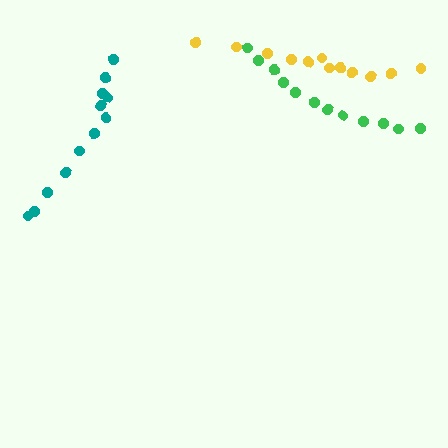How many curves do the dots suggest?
There are 3 distinct paths.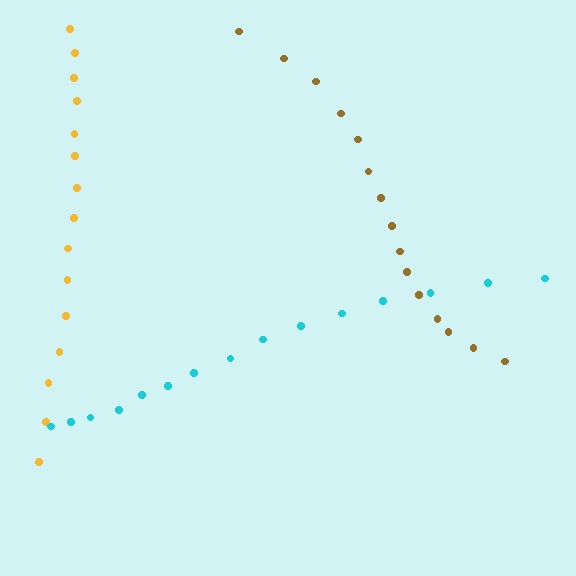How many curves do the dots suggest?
There are 3 distinct paths.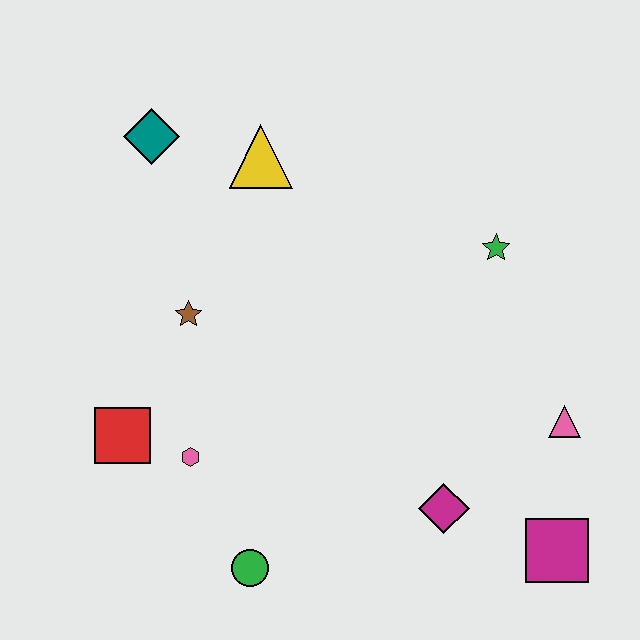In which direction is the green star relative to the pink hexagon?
The green star is to the right of the pink hexagon.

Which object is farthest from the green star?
The red square is farthest from the green star.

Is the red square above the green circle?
Yes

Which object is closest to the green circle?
The pink hexagon is closest to the green circle.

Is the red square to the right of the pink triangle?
No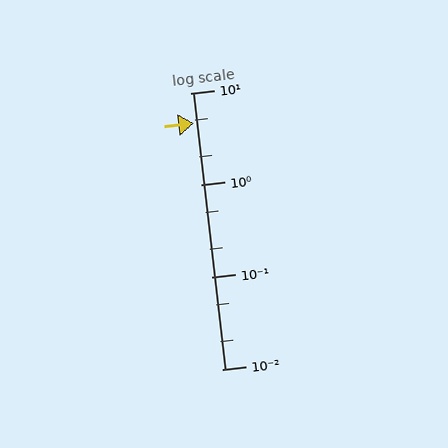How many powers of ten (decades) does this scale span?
The scale spans 3 decades, from 0.01 to 10.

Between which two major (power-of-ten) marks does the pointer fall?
The pointer is between 1 and 10.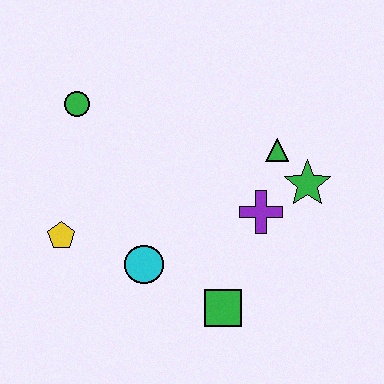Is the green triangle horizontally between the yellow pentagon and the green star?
Yes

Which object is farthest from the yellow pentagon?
The green star is farthest from the yellow pentagon.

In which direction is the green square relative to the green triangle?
The green square is below the green triangle.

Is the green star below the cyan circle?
No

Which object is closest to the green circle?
The yellow pentagon is closest to the green circle.